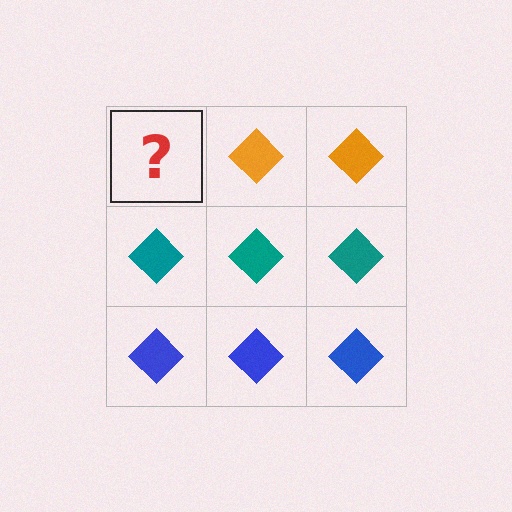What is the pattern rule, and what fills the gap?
The rule is that each row has a consistent color. The gap should be filled with an orange diamond.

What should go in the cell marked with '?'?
The missing cell should contain an orange diamond.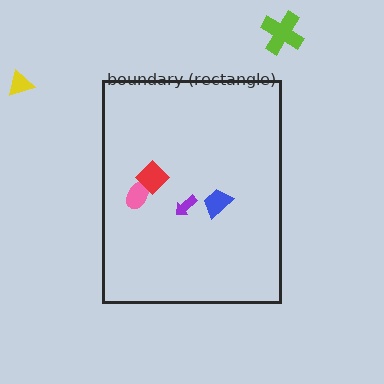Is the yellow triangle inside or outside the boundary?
Outside.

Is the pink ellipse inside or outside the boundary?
Inside.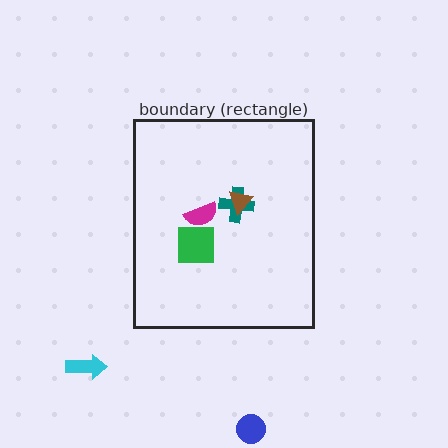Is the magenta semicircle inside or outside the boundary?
Inside.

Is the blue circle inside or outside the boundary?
Outside.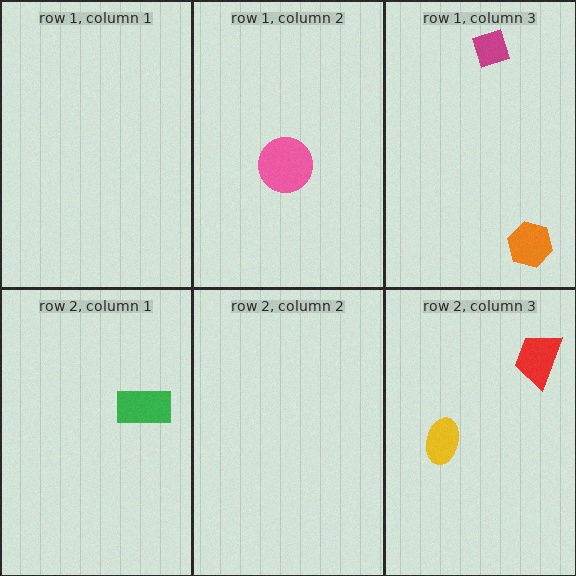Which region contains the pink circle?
The row 1, column 2 region.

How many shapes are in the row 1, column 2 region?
1.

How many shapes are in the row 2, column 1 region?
1.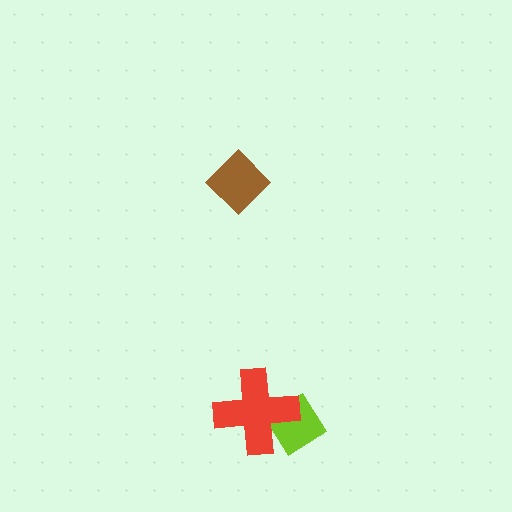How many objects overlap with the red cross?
1 object overlaps with the red cross.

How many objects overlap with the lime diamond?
1 object overlaps with the lime diamond.